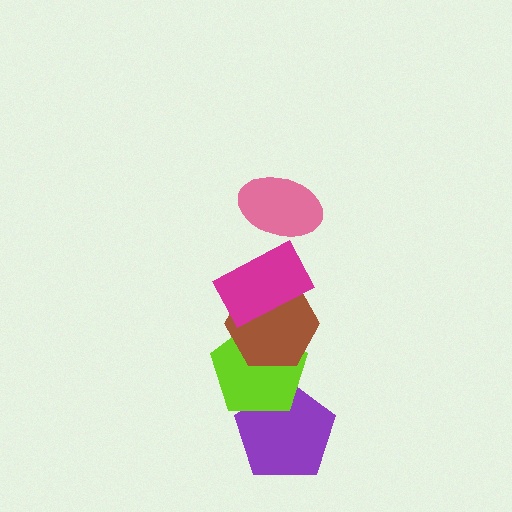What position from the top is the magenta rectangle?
The magenta rectangle is 2nd from the top.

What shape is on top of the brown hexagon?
The magenta rectangle is on top of the brown hexagon.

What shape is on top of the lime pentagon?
The brown hexagon is on top of the lime pentagon.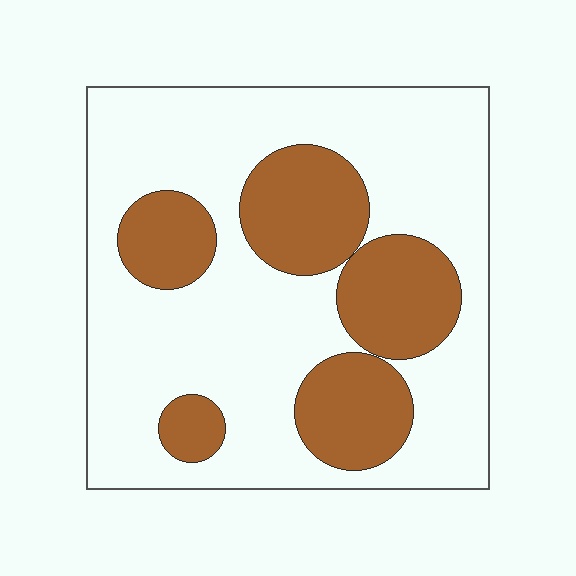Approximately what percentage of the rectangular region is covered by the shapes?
Approximately 30%.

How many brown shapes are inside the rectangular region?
5.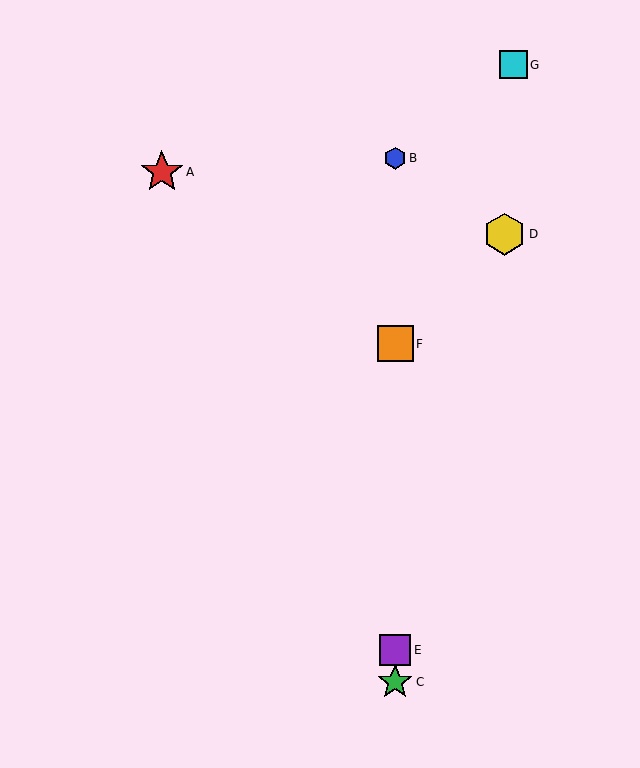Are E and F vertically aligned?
Yes, both are at x≈395.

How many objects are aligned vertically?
4 objects (B, C, E, F) are aligned vertically.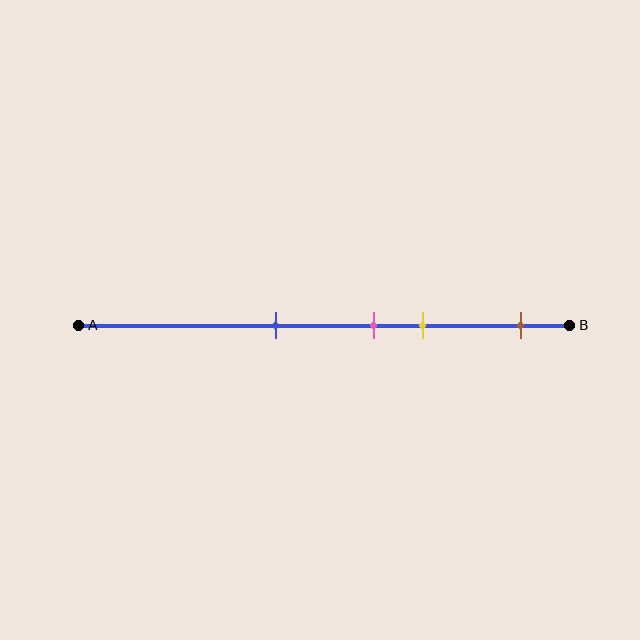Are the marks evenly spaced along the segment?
No, the marks are not evenly spaced.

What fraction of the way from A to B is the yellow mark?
The yellow mark is approximately 70% (0.7) of the way from A to B.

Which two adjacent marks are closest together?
The pink and yellow marks are the closest adjacent pair.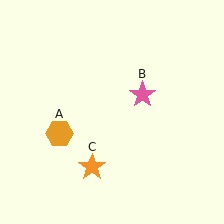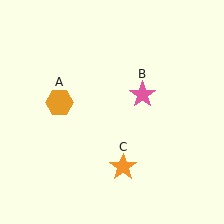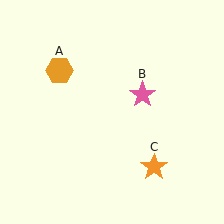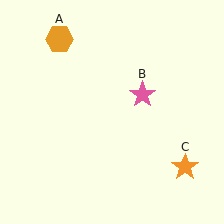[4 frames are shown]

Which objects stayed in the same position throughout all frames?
Pink star (object B) remained stationary.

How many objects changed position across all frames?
2 objects changed position: orange hexagon (object A), orange star (object C).